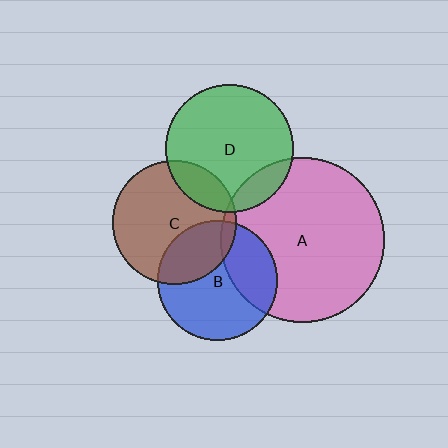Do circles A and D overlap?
Yes.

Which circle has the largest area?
Circle A (pink).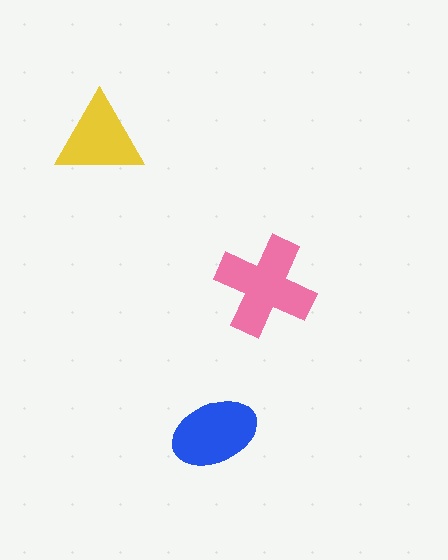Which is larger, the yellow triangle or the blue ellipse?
The blue ellipse.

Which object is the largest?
The pink cross.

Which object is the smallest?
The yellow triangle.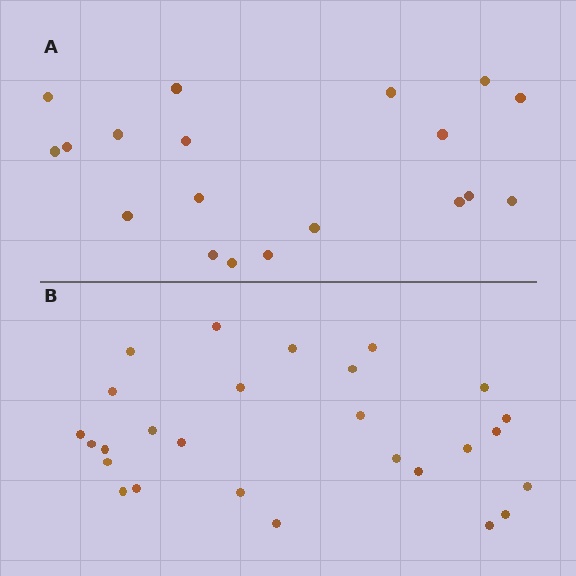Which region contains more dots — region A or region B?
Region B (the bottom region) has more dots.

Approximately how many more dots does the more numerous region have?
Region B has roughly 8 or so more dots than region A.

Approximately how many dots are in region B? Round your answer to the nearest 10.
About 30 dots. (The exact count is 27, which rounds to 30.)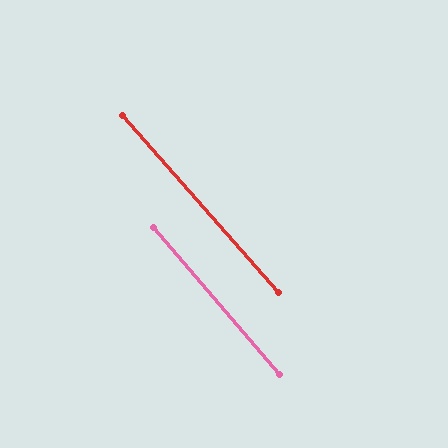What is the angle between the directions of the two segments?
Approximately 1 degree.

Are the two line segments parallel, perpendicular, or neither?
Parallel — their directions differ by only 0.6°.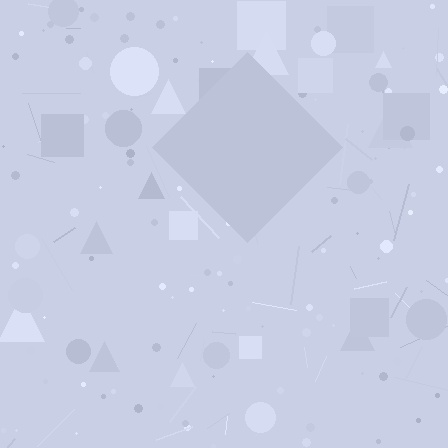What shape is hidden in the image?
A diamond is hidden in the image.